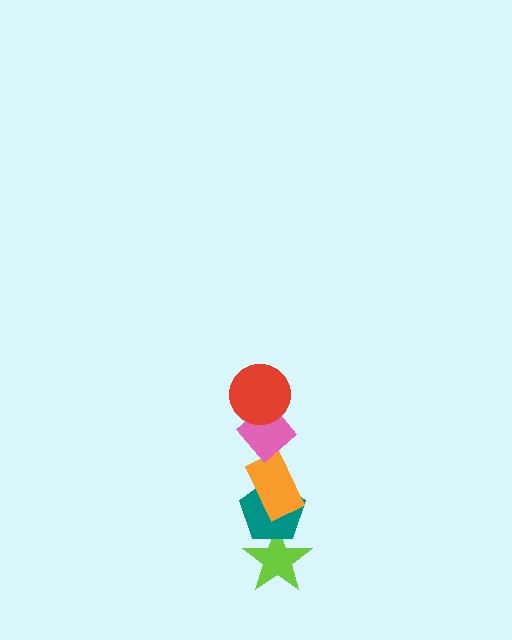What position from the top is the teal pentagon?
The teal pentagon is 4th from the top.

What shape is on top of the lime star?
The teal pentagon is on top of the lime star.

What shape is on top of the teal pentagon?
The orange rectangle is on top of the teal pentagon.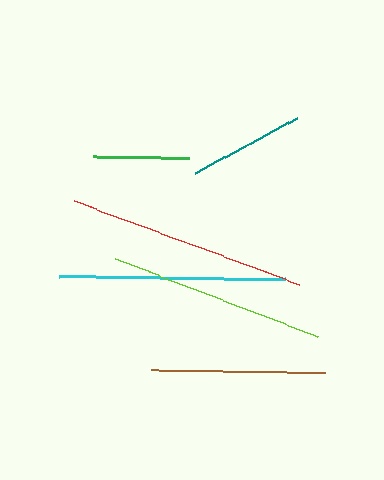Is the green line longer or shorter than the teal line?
The teal line is longer than the green line.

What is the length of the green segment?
The green segment is approximately 96 pixels long.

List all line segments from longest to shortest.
From longest to shortest: red, cyan, lime, brown, teal, green.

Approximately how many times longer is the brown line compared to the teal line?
The brown line is approximately 1.5 times the length of the teal line.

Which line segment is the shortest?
The green line is the shortest at approximately 96 pixels.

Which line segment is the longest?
The red line is the longest at approximately 241 pixels.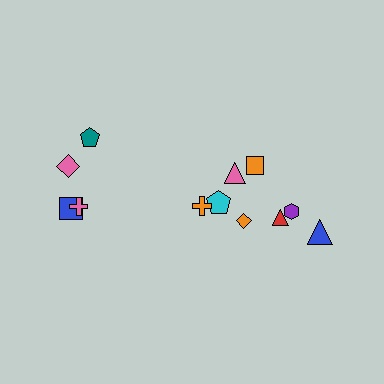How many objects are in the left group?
There are 4 objects.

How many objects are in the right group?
There are 8 objects.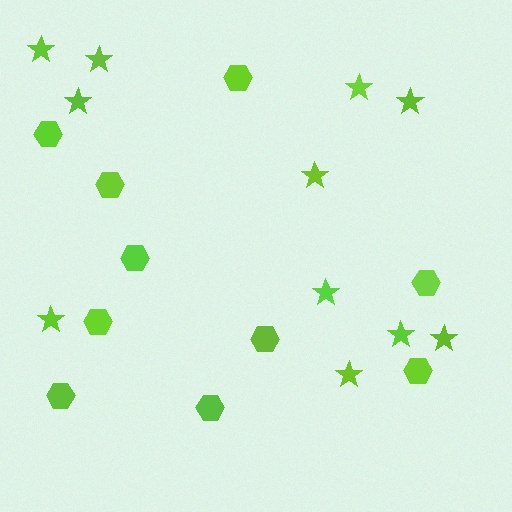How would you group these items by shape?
There are 2 groups: one group of stars (11) and one group of hexagons (10).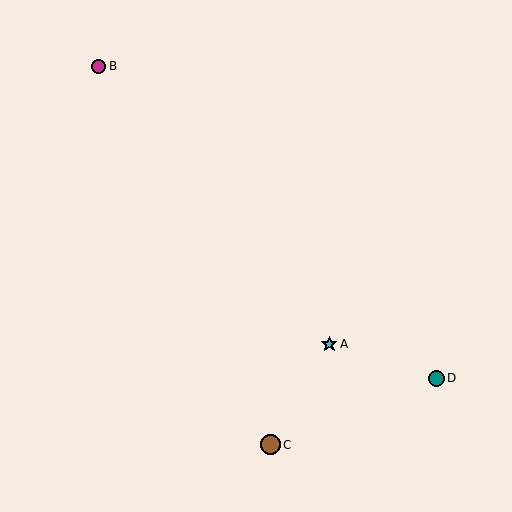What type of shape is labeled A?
Shape A is a cyan star.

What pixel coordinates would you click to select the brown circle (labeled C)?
Click at (270, 445) to select the brown circle C.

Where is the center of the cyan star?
The center of the cyan star is at (329, 344).